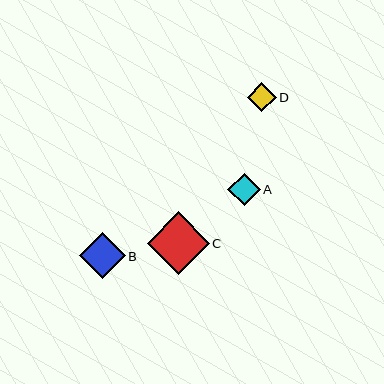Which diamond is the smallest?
Diamond D is the smallest with a size of approximately 29 pixels.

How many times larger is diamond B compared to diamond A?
Diamond B is approximately 1.4 times the size of diamond A.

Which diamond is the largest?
Diamond C is the largest with a size of approximately 62 pixels.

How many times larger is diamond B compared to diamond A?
Diamond B is approximately 1.4 times the size of diamond A.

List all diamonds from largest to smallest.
From largest to smallest: C, B, A, D.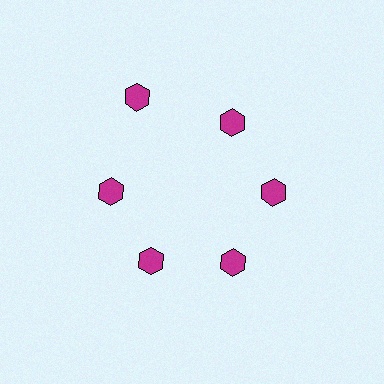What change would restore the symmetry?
The symmetry would be restored by moving it inward, back onto the ring so that all 6 hexagons sit at equal angles and equal distance from the center.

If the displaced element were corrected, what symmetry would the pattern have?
It would have 6-fold rotational symmetry — the pattern would map onto itself every 60 degrees.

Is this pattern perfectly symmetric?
No. The 6 magenta hexagons are arranged in a ring, but one element near the 11 o'clock position is pushed outward from the center, breaking the 6-fold rotational symmetry.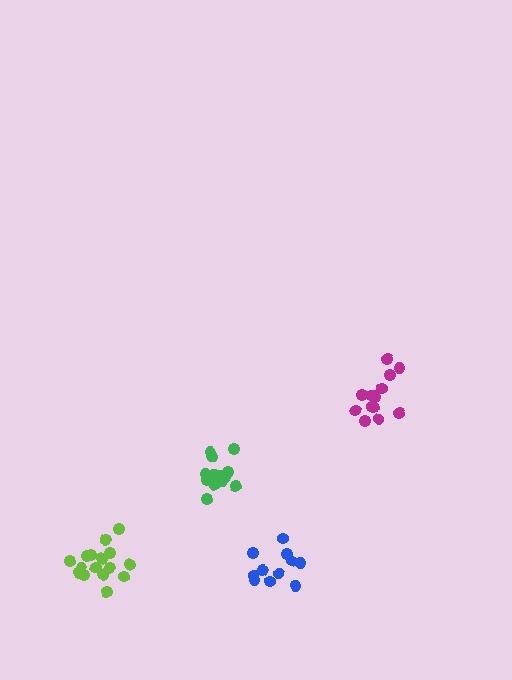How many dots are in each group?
Group 1: 16 dots, Group 2: 16 dots, Group 3: 11 dots, Group 4: 13 dots (56 total).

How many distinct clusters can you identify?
There are 4 distinct clusters.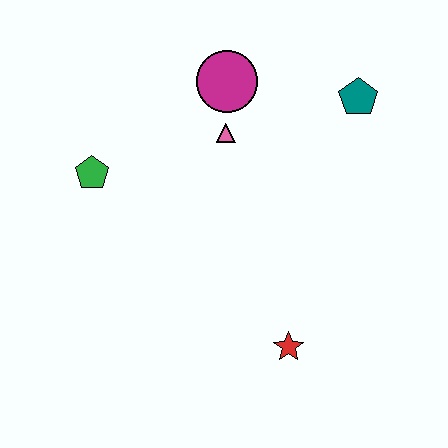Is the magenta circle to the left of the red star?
Yes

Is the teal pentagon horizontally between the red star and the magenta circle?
No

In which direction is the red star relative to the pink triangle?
The red star is below the pink triangle.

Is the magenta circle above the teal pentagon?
Yes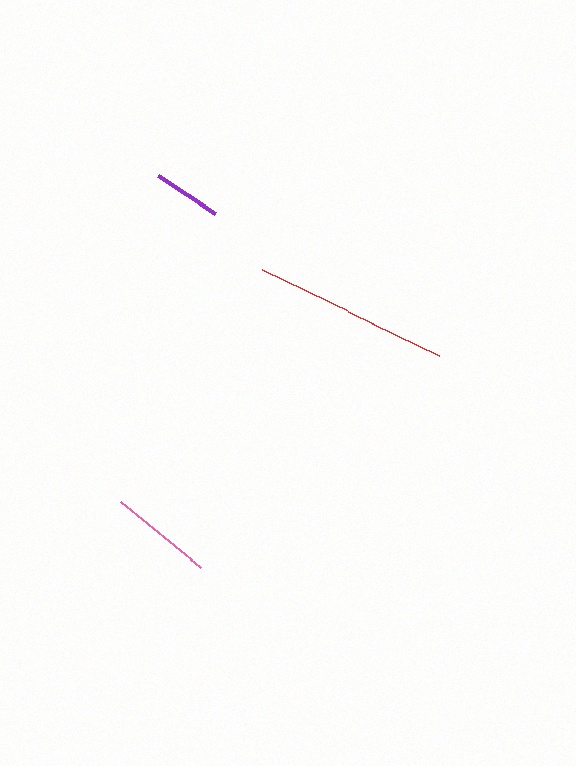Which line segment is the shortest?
The purple line is the shortest at approximately 70 pixels.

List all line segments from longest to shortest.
From longest to shortest: red, pink, purple.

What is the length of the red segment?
The red segment is approximately 197 pixels long.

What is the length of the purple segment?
The purple segment is approximately 70 pixels long.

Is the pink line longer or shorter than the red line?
The red line is longer than the pink line.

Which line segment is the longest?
The red line is the longest at approximately 197 pixels.